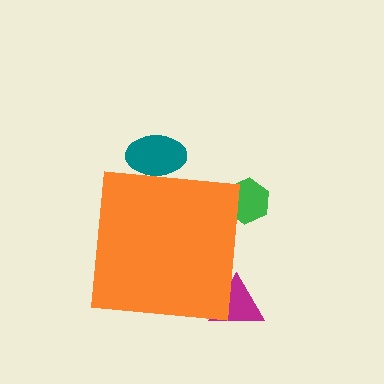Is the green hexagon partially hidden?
Yes, the green hexagon is partially hidden behind the orange square.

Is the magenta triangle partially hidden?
Yes, the magenta triangle is partially hidden behind the orange square.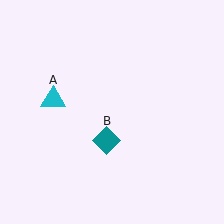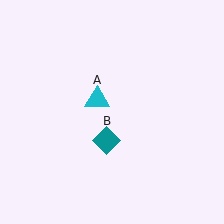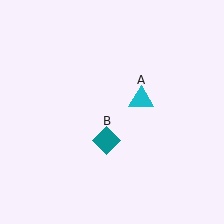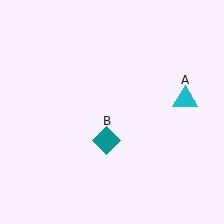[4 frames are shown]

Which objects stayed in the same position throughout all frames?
Teal diamond (object B) remained stationary.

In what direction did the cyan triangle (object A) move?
The cyan triangle (object A) moved right.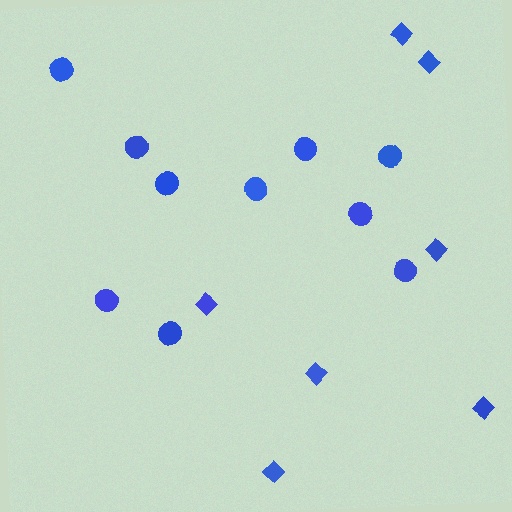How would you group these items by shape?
There are 2 groups: one group of circles (10) and one group of diamonds (7).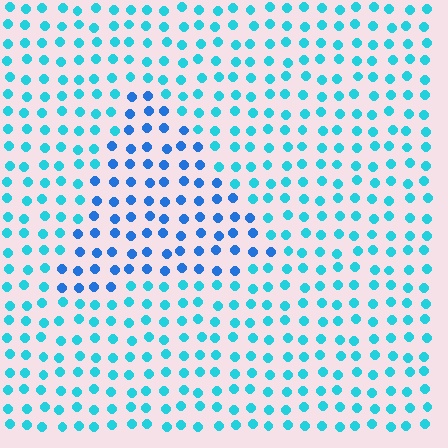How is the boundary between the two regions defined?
The boundary is defined purely by a slight shift in hue (about 31 degrees). Spacing, size, and orientation are identical on both sides.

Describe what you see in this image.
The image is filled with small cyan elements in a uniform arrangement. A triangle-shaped region is visible where the elements are tinted to a slightly different hue, forming a subtle color boundary.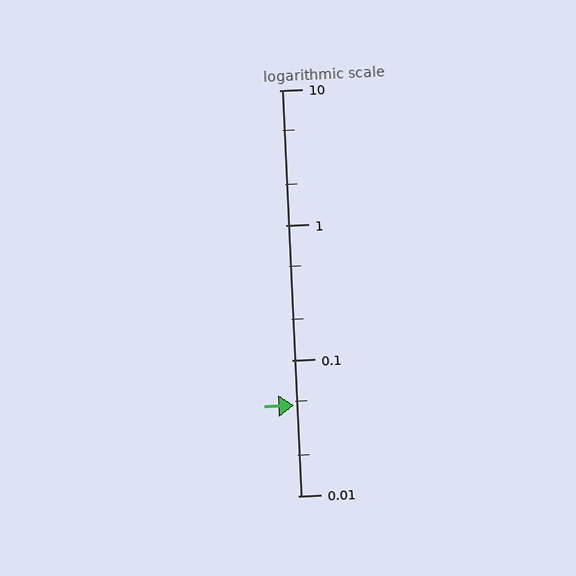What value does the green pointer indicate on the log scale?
The pointer indicates approximately 0.047.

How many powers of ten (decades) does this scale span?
The scale spans 3 decades, from 0.01 to 10.